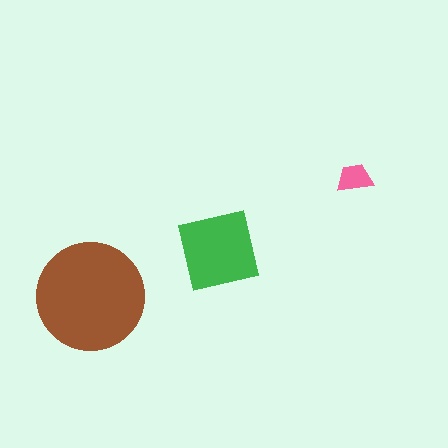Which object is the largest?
The brown circle.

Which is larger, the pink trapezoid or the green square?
The green square.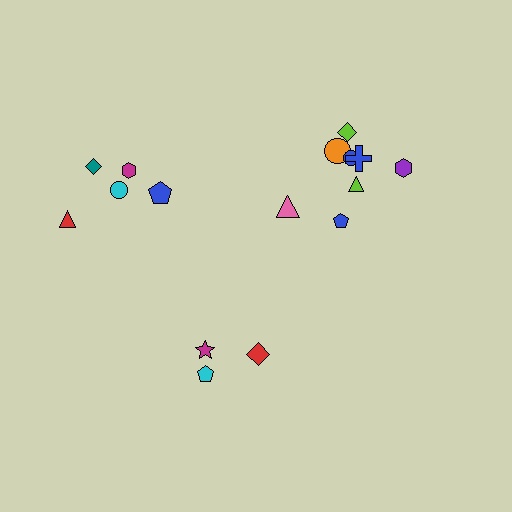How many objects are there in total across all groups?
There are 16 objects.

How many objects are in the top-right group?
There are 8 objects.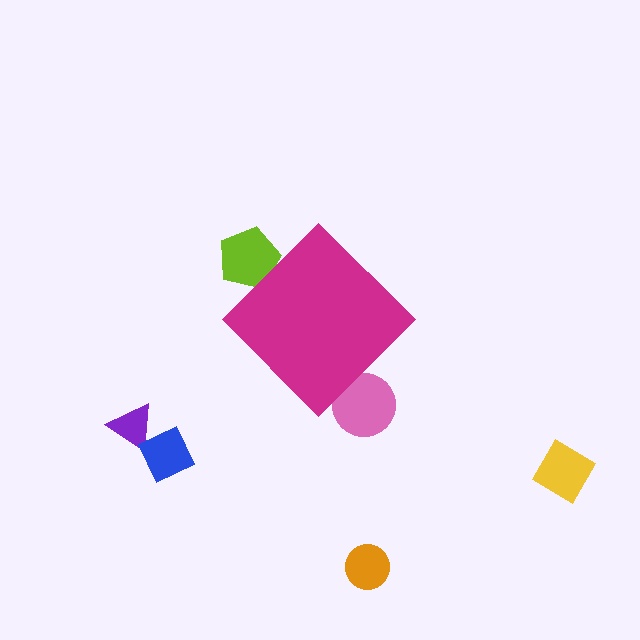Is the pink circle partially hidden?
Yes, the pink circle is partially hidden behind the magenta diamond.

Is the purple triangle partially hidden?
No, the purple triangle is fully visible.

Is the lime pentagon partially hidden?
Yes, the lime pentagon is partially hidden behind the magenta diamond.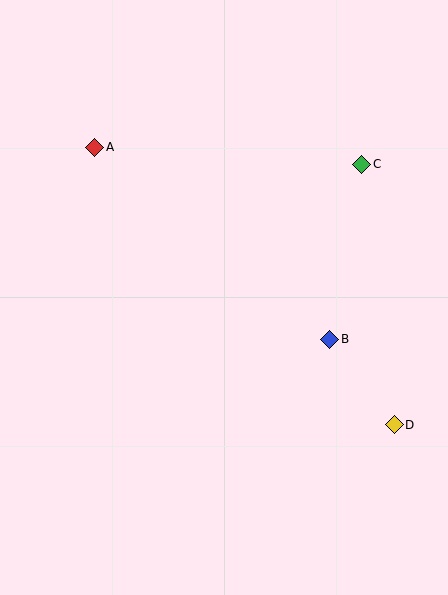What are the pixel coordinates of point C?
Point C is at (362, 164).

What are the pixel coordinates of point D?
Point D is at (394, 425).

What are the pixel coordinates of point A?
Point A is at (95, 147).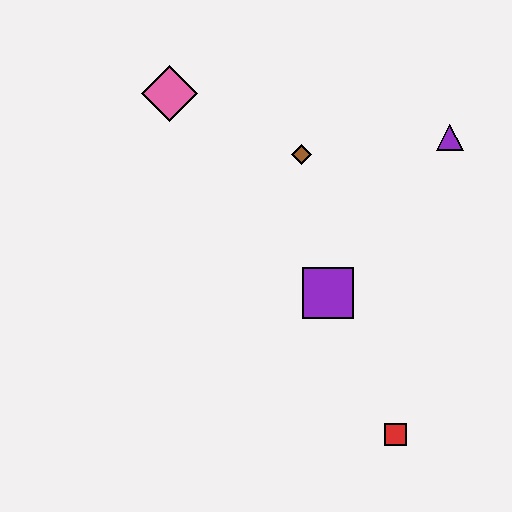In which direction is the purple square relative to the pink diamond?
The purple square is below the pink diamond.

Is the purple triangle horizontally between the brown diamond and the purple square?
No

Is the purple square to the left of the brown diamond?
No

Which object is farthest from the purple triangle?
The red square is farthest from the purple triangle.